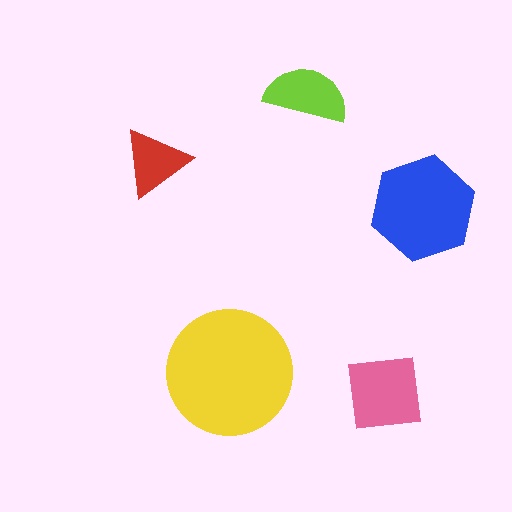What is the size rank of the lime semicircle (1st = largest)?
4th.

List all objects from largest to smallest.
The yellow circle, the blue hexagon, the pink square, the lime semicircle, the red triangle.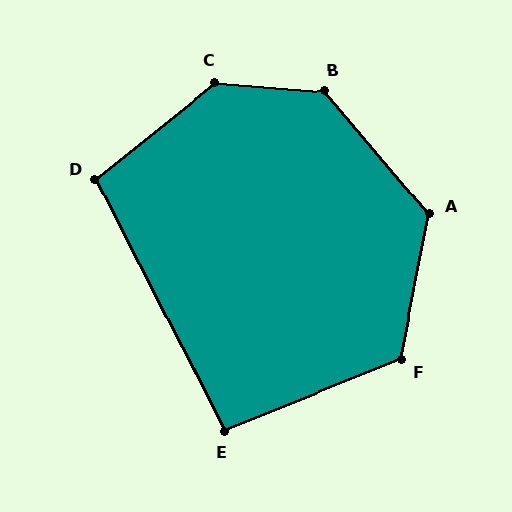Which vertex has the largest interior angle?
C, at approximately 136 degrees.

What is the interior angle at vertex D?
Approximately 102 degrees (obtuse).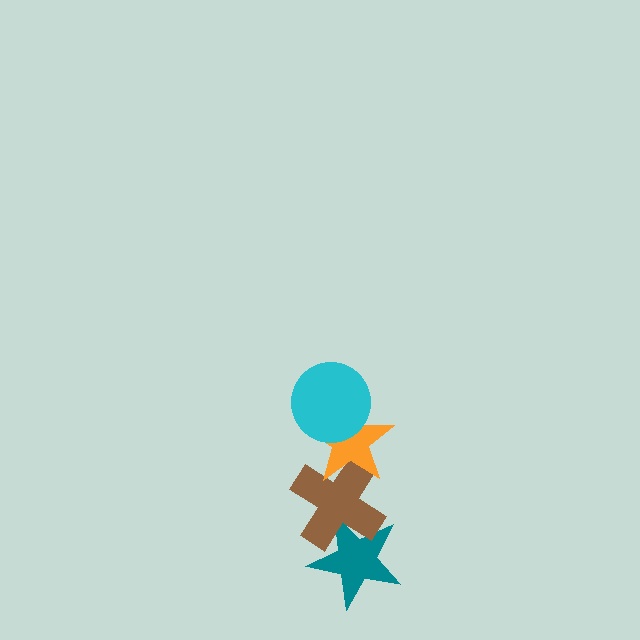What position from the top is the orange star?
The orange star is 2nd from the top.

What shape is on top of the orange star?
The cyan circle is on top of the orange star.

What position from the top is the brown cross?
The brown cross is 3rd from the top.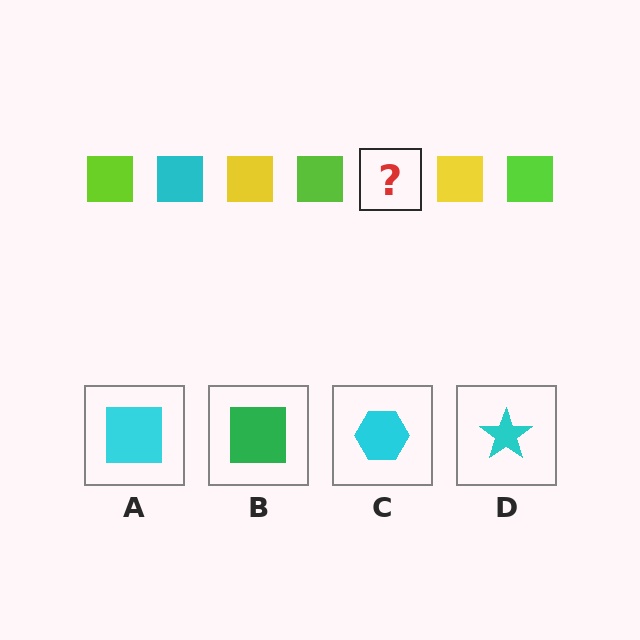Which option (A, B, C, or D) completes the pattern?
A.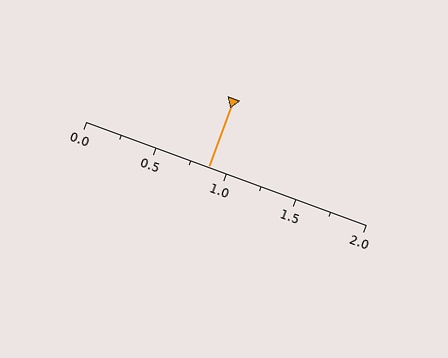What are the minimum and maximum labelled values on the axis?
The axis runs from 0.0 to 2.0.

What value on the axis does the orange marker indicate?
The marker indicates approximately 0.88.